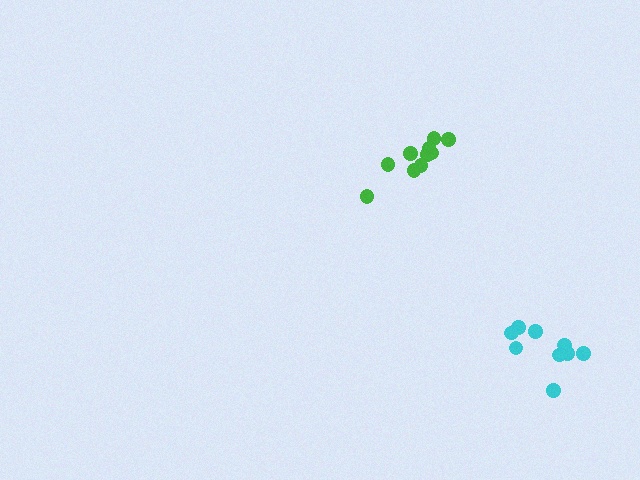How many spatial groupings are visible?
There are 2 spatial groupings.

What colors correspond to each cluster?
The clusters are colored: green, cyan.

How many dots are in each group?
Group 1: 10 dots, Group 2: 9 dots (19 total).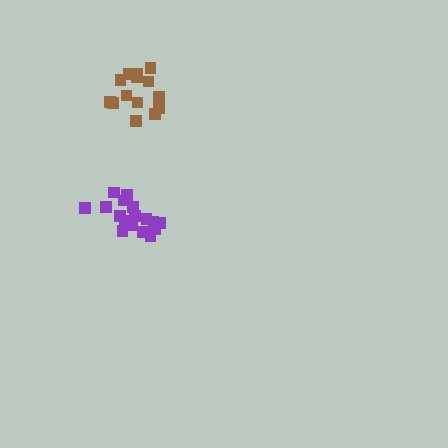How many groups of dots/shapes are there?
There are 2 groups.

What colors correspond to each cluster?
The clusters are colored: brown, purple.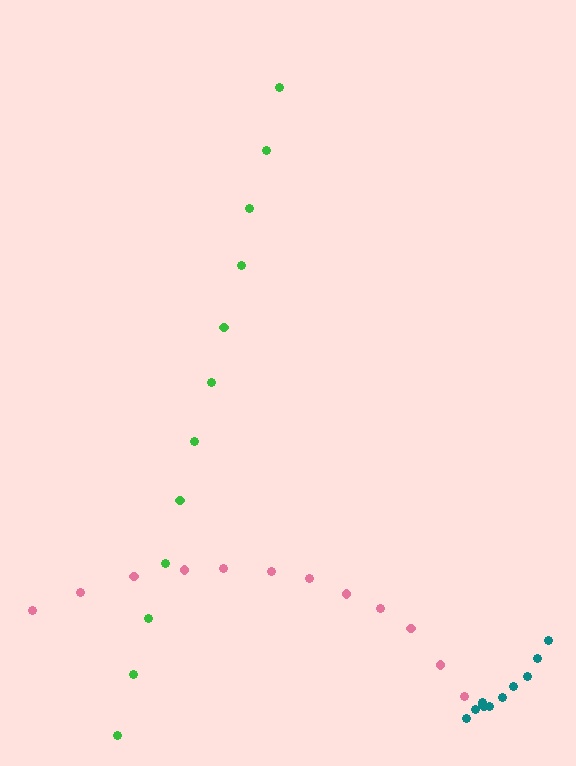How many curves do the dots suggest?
There are 3 distinct paths.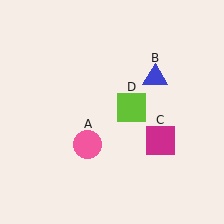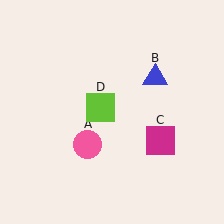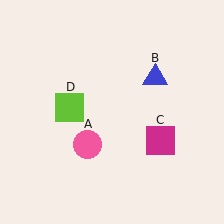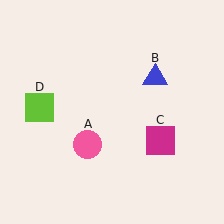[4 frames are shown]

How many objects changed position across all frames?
1 object changed position: lime square (object D).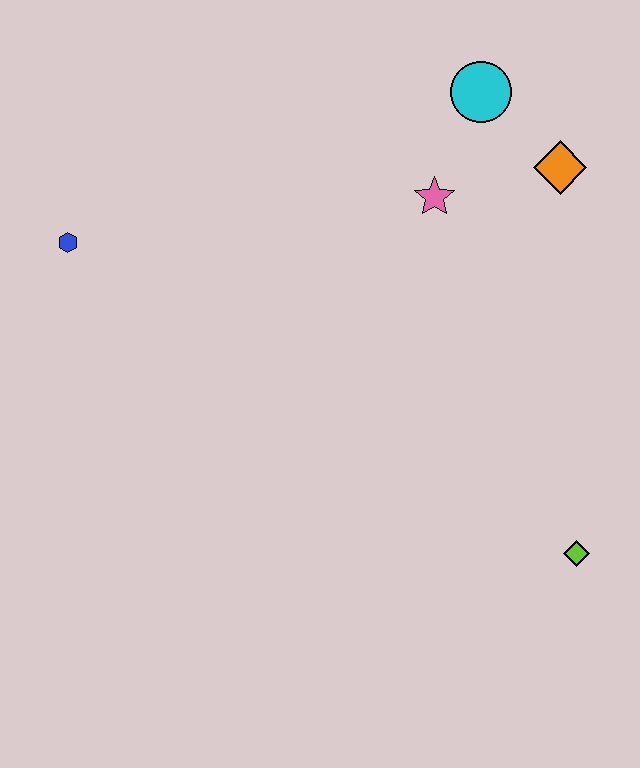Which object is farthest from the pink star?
The lime diamond is farthest from the pink star.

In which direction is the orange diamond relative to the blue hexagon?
The orange diamond is to the right of the blue hexagon.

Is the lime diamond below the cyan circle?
Yes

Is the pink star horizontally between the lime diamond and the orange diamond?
No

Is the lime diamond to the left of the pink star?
No